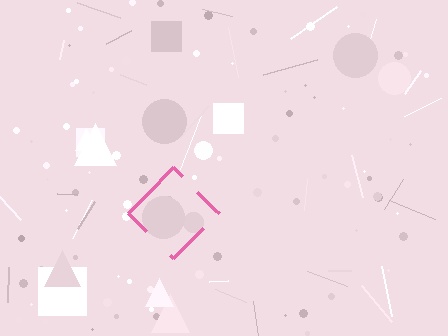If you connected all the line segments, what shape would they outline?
They would outline a diamond.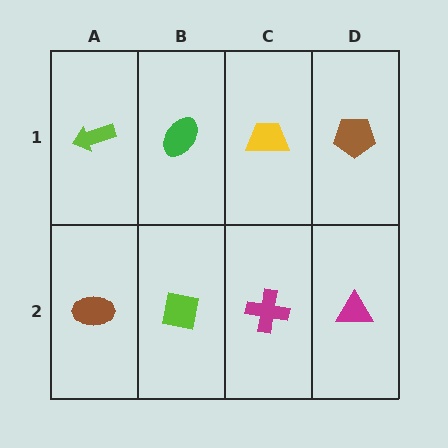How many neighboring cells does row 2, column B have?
3.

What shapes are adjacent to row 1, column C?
A magenta cross (row 2, column C), a green ellipse (row 1, column B), a brown pentagon (row 1, column D).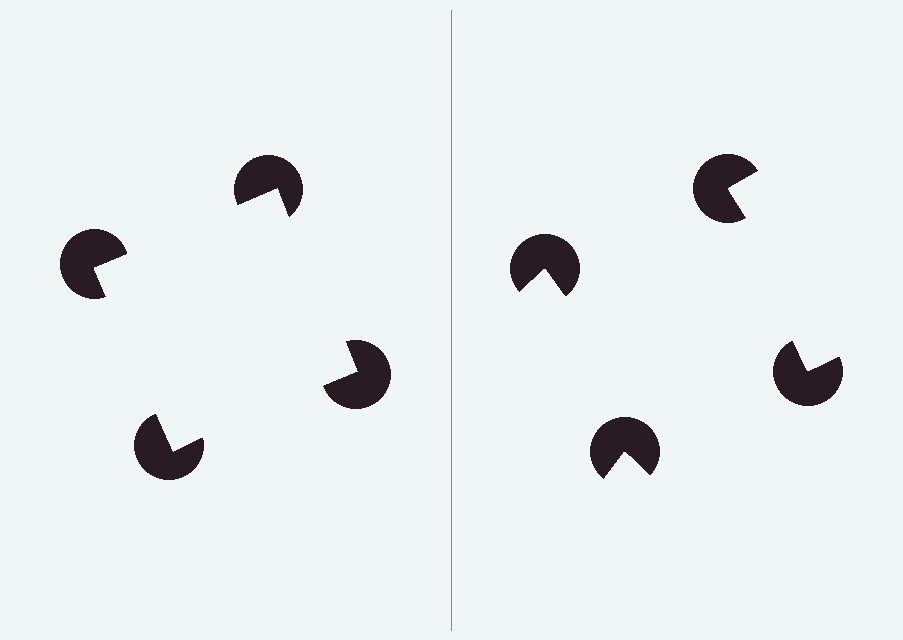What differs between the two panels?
The pac-man discs are positioned identically on both sides; only the wedge orientations differ. On the left they align to a square; on the right they are misaligned.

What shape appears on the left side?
An illusory square.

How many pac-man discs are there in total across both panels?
8 — 4 on each side.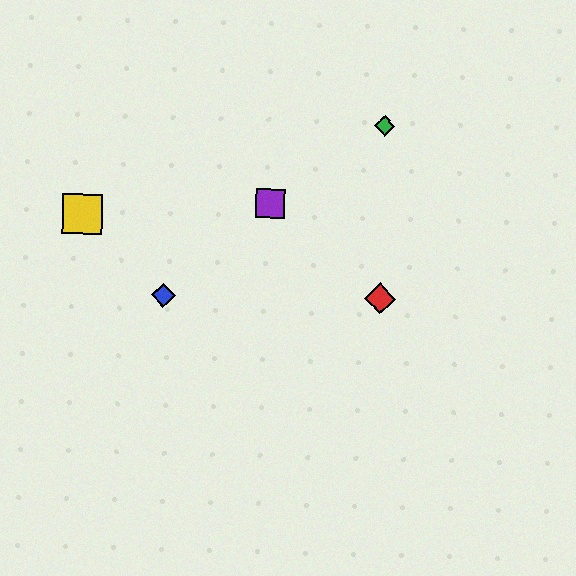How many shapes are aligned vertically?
2 shapes (the red diamond, the green diamond) are aligned vertically.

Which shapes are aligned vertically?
The red diamond, the green diamond are aligned vertically.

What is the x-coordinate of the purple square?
The purple square is at x≈270.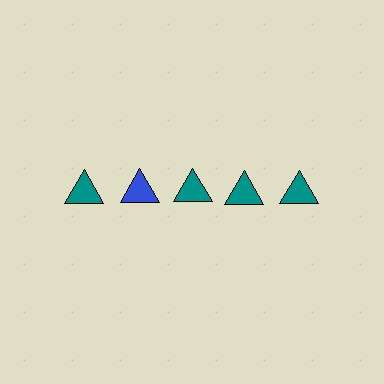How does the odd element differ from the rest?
It has a different color: blue instead of teal.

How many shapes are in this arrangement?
There are 5 shapes arranged in a grid pattern.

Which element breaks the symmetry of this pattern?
The blue triangle in the top row, second from left column breaks the symmetry. All other shapes are teal triangles.